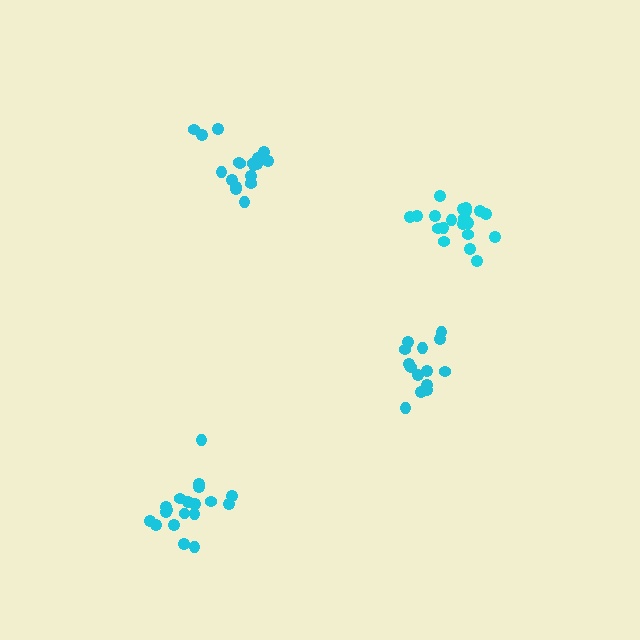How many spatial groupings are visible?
There are 4 spatial groupings.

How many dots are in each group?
Group 1: 20 dots, Group 2: 19 dots, Group 3: 14 dots, Group 4: 18 dots (71 total).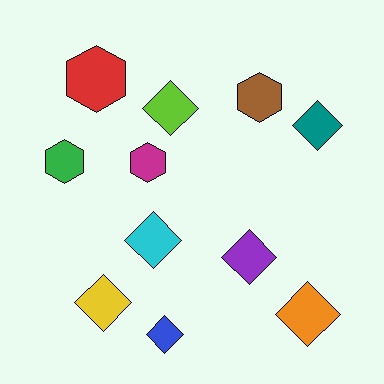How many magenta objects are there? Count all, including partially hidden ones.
There is 1 magenta object.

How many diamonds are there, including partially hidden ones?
There are 7 diamonds.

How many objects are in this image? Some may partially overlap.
There are 11 objects.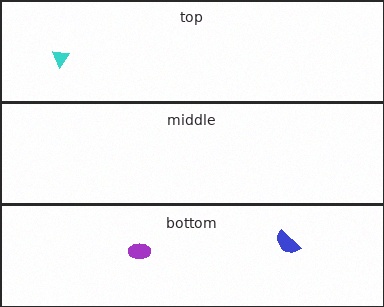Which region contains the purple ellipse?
The bottom region.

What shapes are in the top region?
The cyan triangle.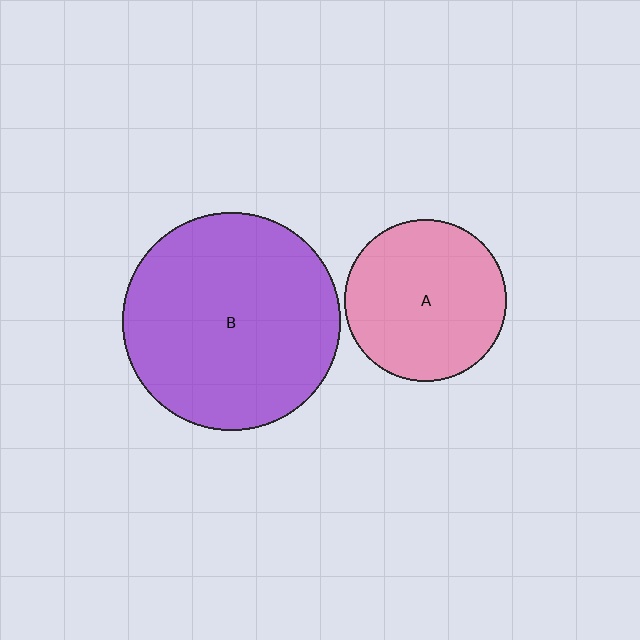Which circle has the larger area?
Circle B (purple).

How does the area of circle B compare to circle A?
Approximately 1.8 times.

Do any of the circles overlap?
No, none of the circles overlap.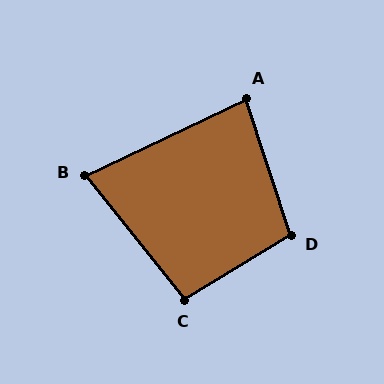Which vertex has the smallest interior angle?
B, at approximately 77 degrees.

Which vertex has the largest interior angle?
D, at approximately 103 degrees.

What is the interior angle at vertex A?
Approximately 82 degrees (acute).